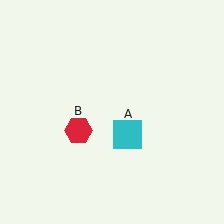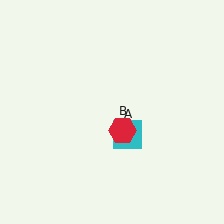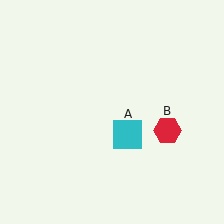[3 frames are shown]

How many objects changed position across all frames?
1 object changed position: red hexagon (object B).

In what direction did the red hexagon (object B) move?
The red hexagon (object B) moved right.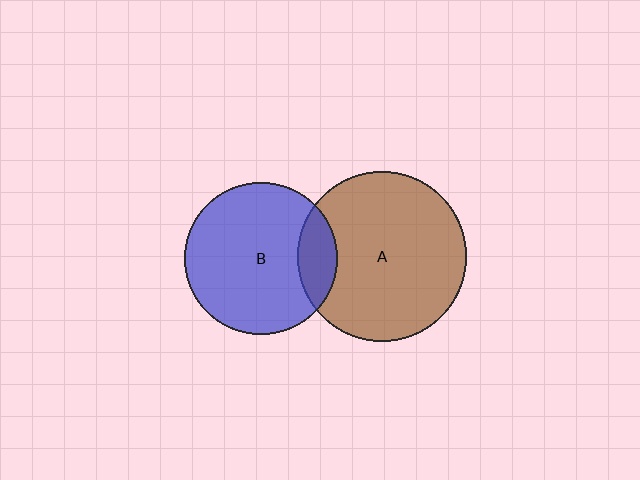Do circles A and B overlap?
Yes.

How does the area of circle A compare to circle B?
Approximately 1.2 times.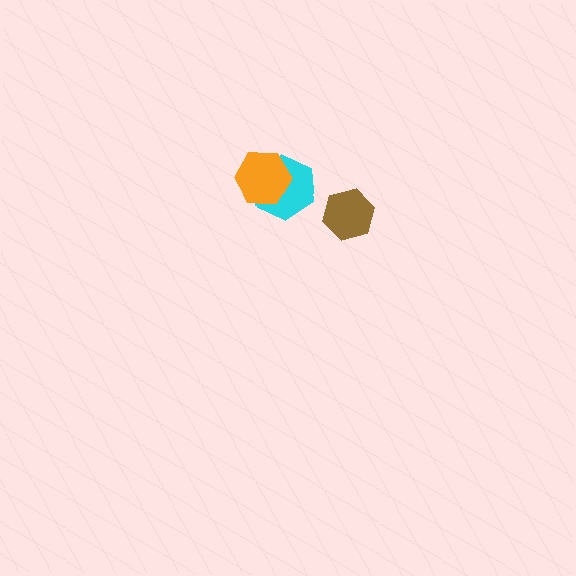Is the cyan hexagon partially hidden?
Yes, it is partially covered by another shape.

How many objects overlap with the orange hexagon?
1 object overlaps with the orange hexagon.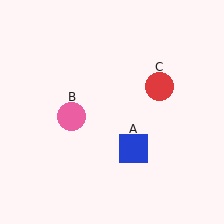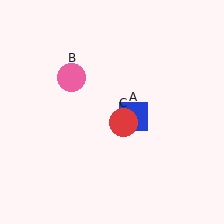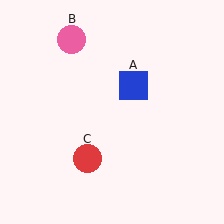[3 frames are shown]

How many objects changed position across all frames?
3 objects changed position: blue square (object A), pink circle (object B), red circle (object C).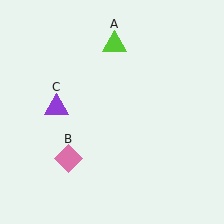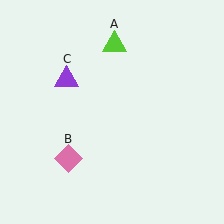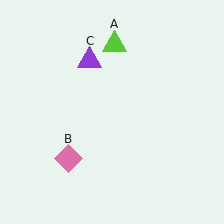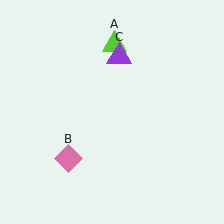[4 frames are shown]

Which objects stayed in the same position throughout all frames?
Lime triangle (object A) and pink diamond (object B) remained stationary.